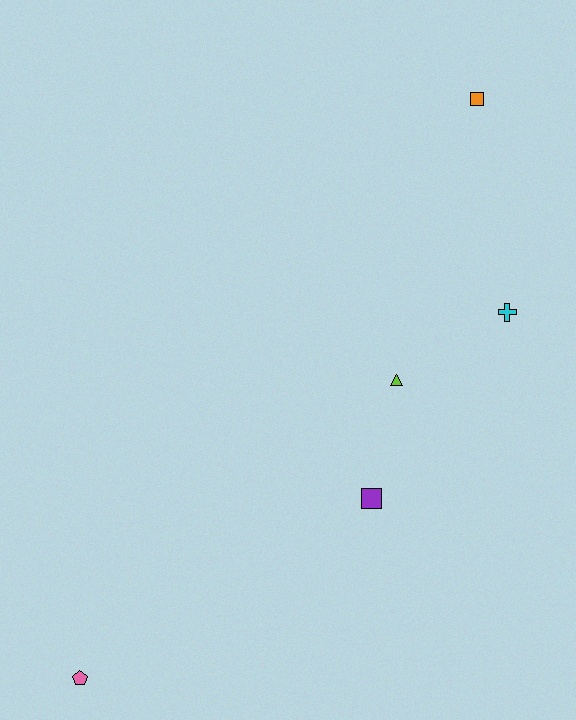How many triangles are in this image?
There is 1 triangle.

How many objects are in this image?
There are 5 objects.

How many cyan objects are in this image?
There is 1 cyan object.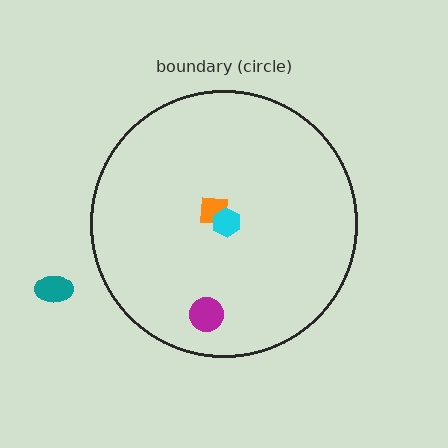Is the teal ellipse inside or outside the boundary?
Outside.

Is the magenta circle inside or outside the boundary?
Inside.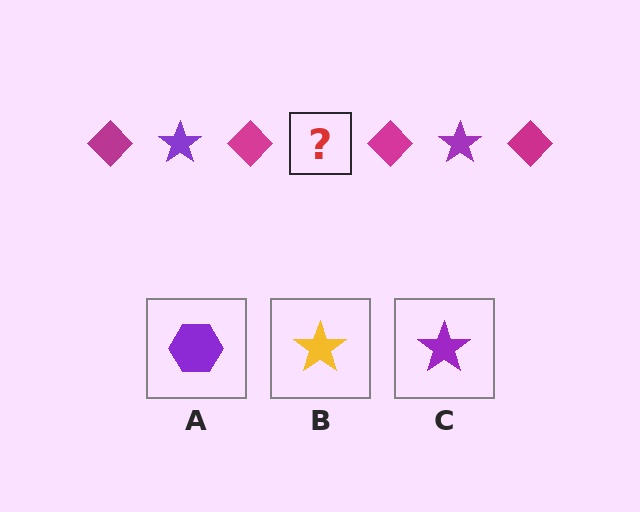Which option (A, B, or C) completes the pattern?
C.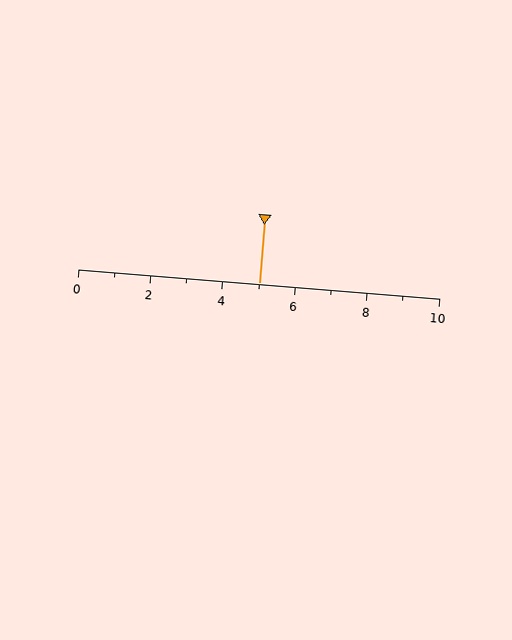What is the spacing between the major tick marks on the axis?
The major ticks are spaced 2 apart.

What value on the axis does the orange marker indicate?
The marker indicates approximately 5.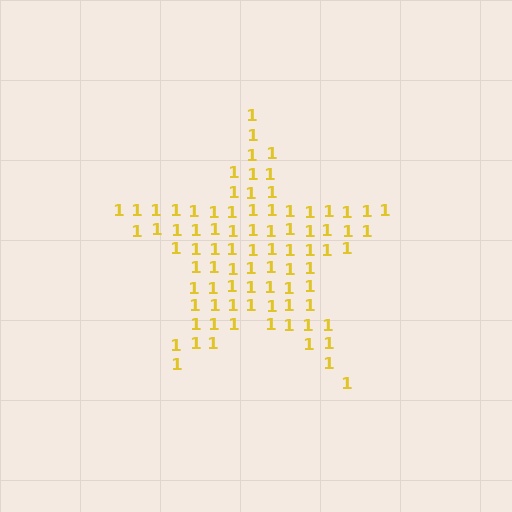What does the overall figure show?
The overall figure shows a star.